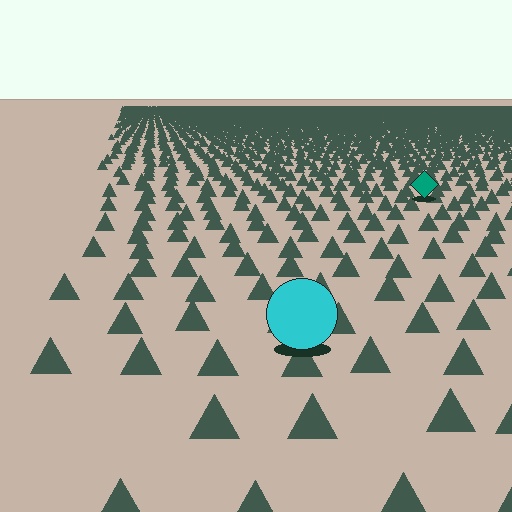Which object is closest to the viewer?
The cyan circle is closest. The texture marks near it are larger and more spread out.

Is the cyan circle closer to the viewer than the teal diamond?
Yes. The cyan circle is closer — you can tell from the texture gradient: the ground texture is coarser near it.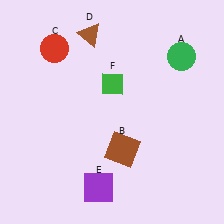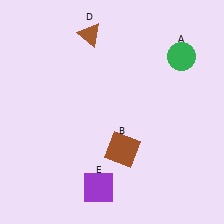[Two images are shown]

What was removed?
The green diamond (F), the red circle (C) were removed in Image 2.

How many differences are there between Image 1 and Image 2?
There are 2 differences between the two images.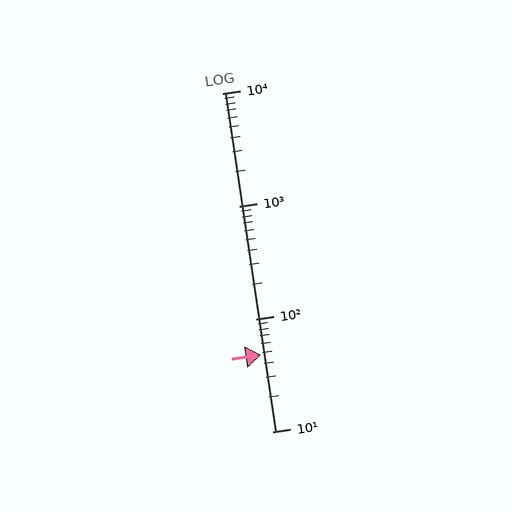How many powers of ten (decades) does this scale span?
The scale spans 3 decades, from 10 to 10000.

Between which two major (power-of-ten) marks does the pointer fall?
The pointer is between 10 and 100.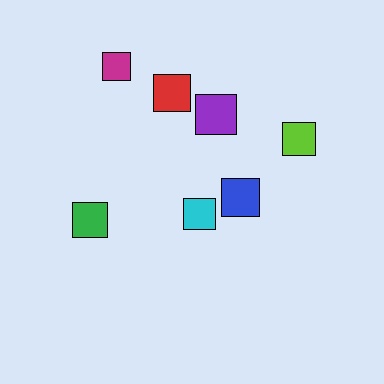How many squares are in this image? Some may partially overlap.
There are 7 squares.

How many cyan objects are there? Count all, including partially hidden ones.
There is 1 cyan object.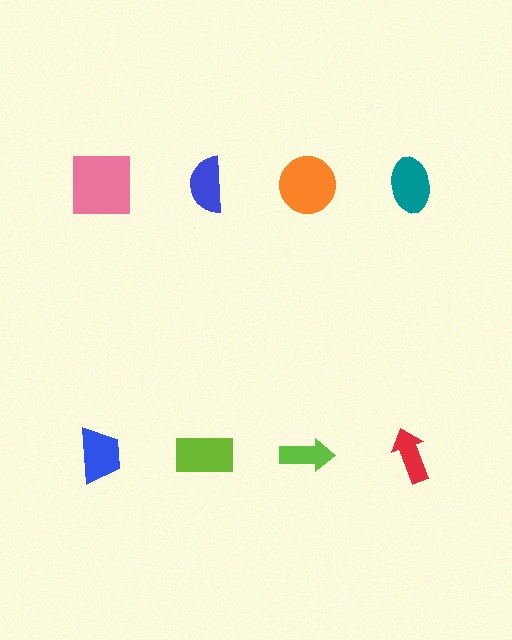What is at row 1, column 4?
A teal ellipse.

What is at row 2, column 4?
A red arrow.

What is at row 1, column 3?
An orange circle.